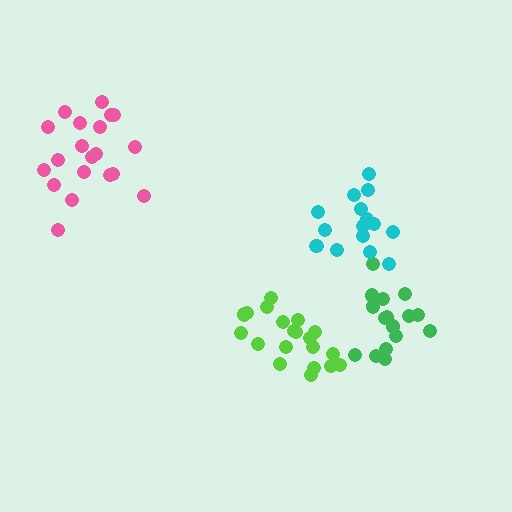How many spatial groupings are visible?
There are 4 spatial groupings.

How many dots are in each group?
Group 1: 20 dots, Group 2: 16 dots, Group 3: 16 dots, Group 4: 20 dots (72 total).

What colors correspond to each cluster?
The clusters are colored: lime, green, cyan, pink.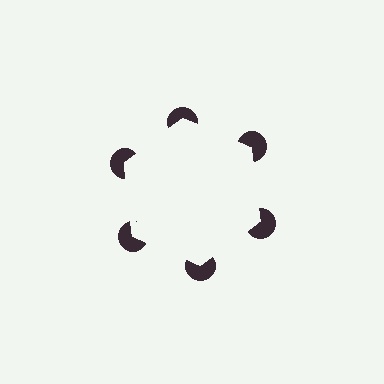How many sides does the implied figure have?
6 sides.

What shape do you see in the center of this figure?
An illusory hexagon — its edges are inferred from the aligned wedge cuts in the pac-man discs, not physically drawn.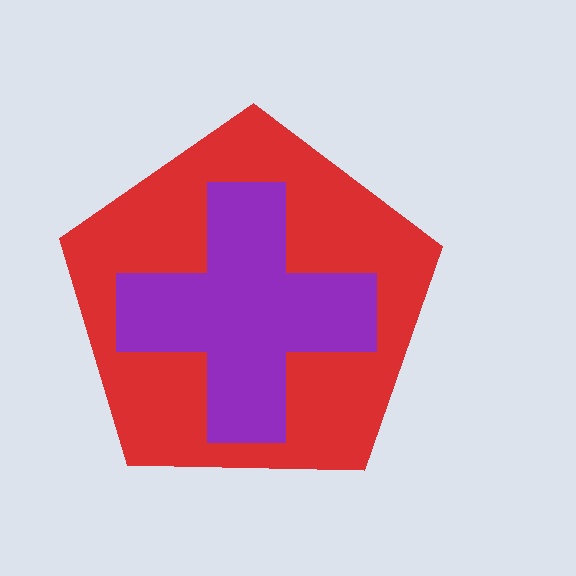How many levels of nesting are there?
2.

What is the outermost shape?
The red pentagon.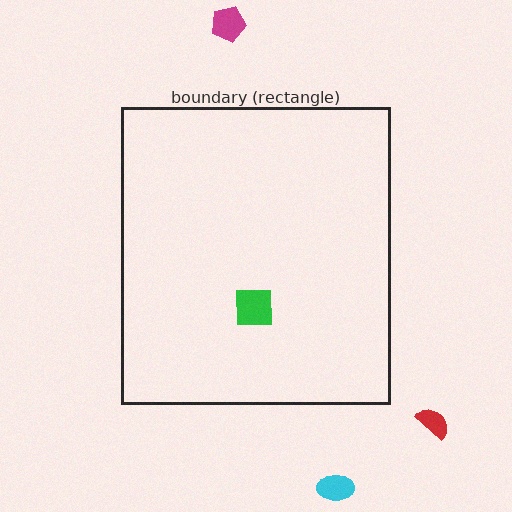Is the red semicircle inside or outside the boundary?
Outside.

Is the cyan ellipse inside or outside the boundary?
Outside.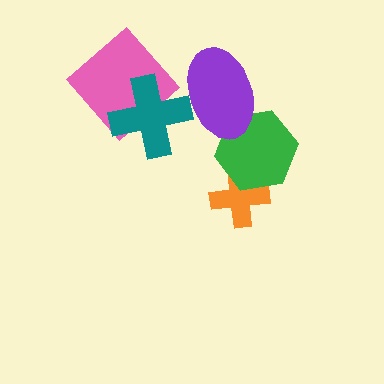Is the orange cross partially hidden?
Yes, it is partially covered by another shape.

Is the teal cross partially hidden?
Yes, it is partially covered by another shape.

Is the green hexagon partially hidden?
Yes, it is partially covered by another shape.